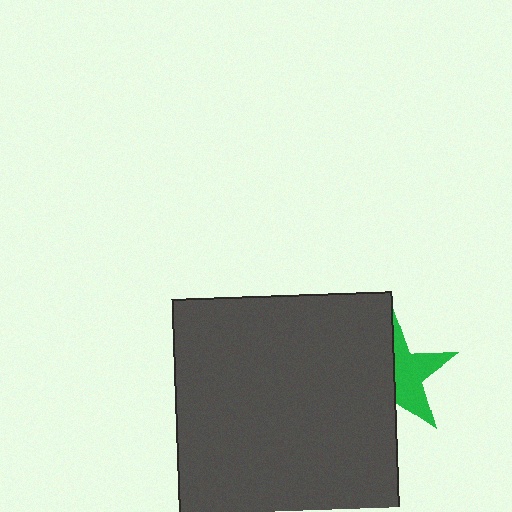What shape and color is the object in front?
The object in front is a dark gray rectangle.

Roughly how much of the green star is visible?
About half of it is visible (roughly 48%).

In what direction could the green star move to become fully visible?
The green star could move right. That would shift it out from behind the dark gray rectangle entirely.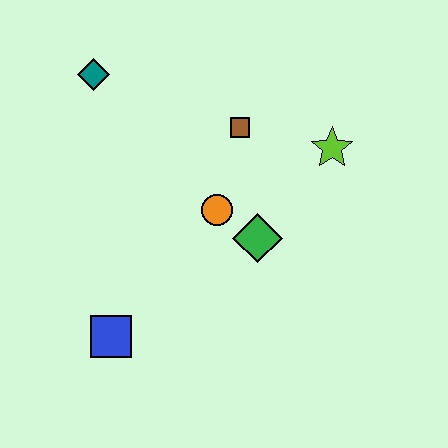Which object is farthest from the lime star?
The blue square is farthest from the lime star.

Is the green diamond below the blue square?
No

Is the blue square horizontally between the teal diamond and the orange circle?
Yes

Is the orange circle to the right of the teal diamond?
Yes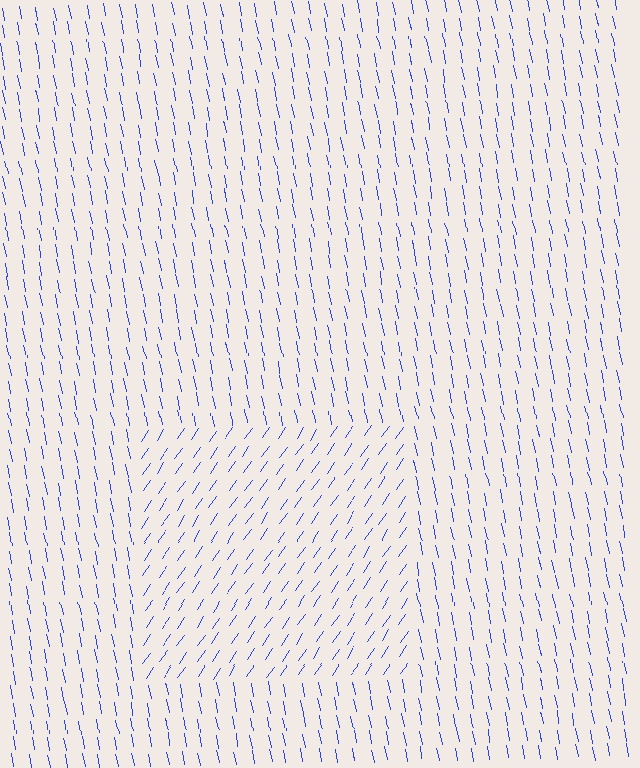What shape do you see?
I see a rectangle.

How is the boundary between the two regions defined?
The boundary is defined purely by a change in line orientation (approximately 45 degrees difference). All lines are the same color and thickness.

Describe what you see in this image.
The image is filled with small blue line segments. A rectangle region in the image has lines oriented differently from the surrounding lines, creating a visible texture boundary.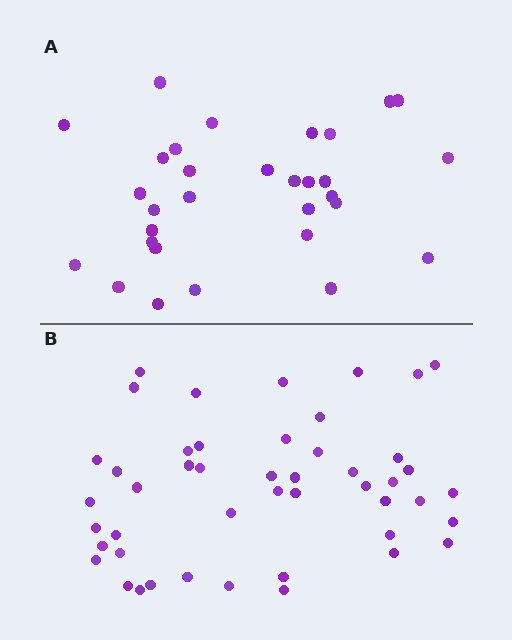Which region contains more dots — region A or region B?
Region B (the bottom region) has more dots.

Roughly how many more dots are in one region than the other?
Region B has approximately 15 more dots than region A.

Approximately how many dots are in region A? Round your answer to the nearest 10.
About 30 dots. (The exact count is 31, which rounds to 30.)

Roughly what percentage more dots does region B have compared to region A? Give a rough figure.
About 50% more.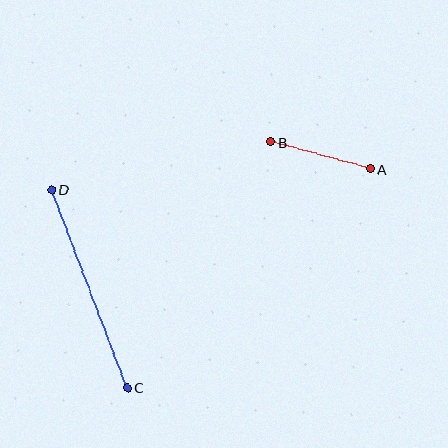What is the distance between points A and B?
The distance is approximately 103 pixels.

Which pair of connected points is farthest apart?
Points C and D are farthest apart.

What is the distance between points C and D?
The distance is approximately 212 pixels.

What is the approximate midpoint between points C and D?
The midpoint is at approximately (89, 289) pixels.